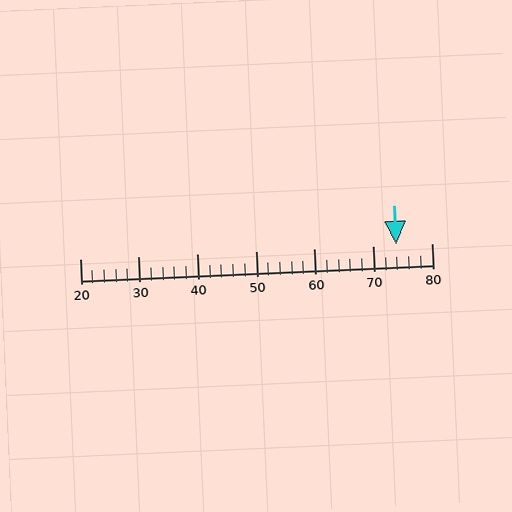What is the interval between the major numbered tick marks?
The major tick marks are spaced 10 units apart.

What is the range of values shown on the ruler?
The ruler shows values from 20 to 80.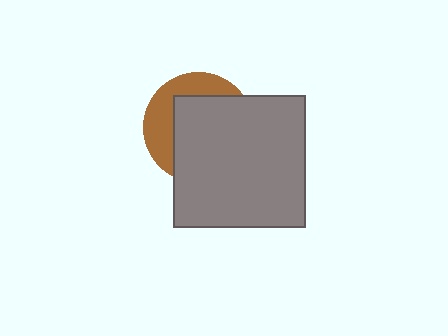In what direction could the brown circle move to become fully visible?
The brown circle could move toward the upper-left. That would shift it out from behind the gray square entirely.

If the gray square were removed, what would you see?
You would see the complete brown circle.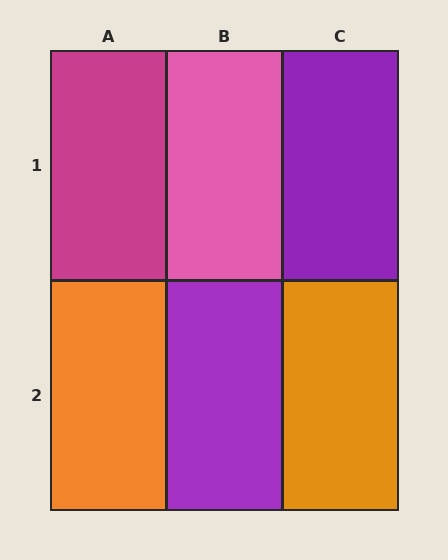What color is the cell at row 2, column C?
Orange.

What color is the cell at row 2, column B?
Purple.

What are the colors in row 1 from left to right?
Magenta, pink, purple.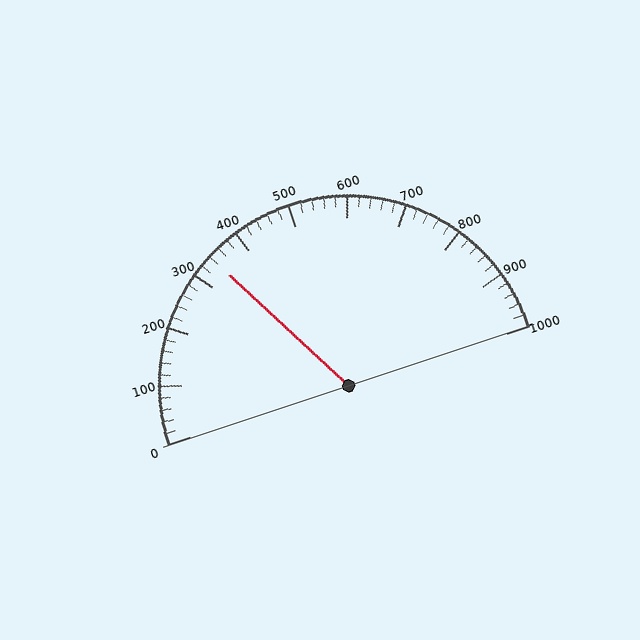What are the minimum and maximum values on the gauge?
The gauge ranges from 0 to 1000.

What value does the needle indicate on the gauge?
The needle indicates approximately 340.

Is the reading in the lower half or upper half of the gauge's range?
The reading is in the lower half of the range (0 to 1000).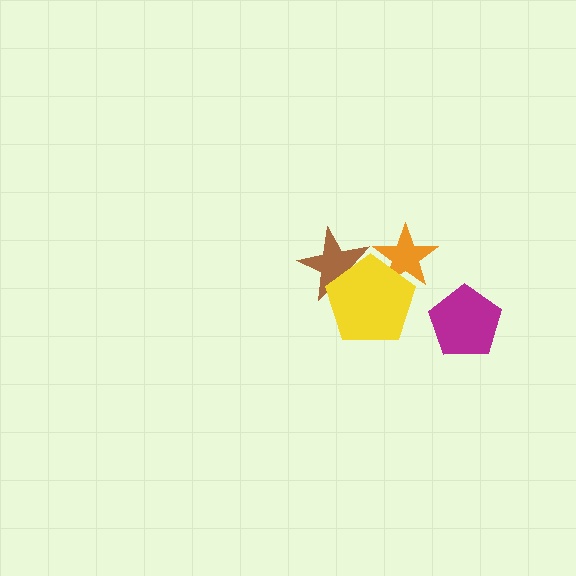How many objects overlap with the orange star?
1 object overlaps with the orange star.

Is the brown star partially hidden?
Yes, it is partially covered by another shape.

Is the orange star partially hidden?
Yes, it is partially covered by another shape.